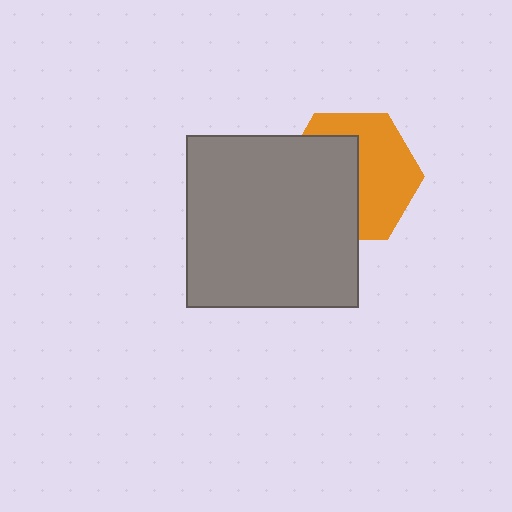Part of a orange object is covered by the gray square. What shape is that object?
It is a hexagon.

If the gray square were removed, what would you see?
You would see the complete orange hexagon.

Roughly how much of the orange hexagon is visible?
About half of it is visible (roughly 51%).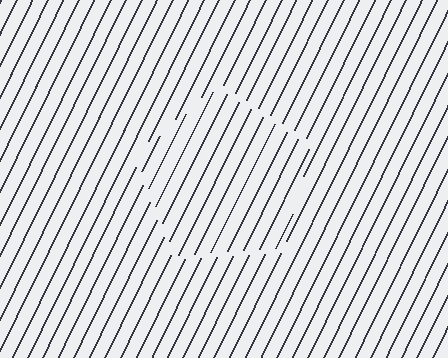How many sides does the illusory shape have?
5 sides — the line-ends trace a pentagon.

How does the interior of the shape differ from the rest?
The interior of the shape contains the same grating, shifted by half a period — the contour is defined by the phase discontinuity where line-ends from the inner and outer gratings abut.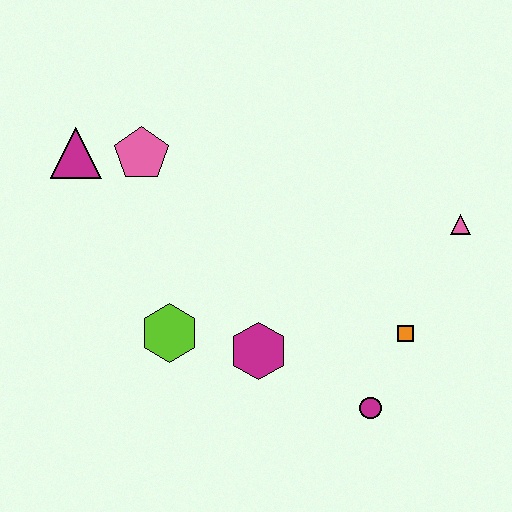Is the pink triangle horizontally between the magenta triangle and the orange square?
No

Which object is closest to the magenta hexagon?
The lime hexagon is closest to the magenta hexagon.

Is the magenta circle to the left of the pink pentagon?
No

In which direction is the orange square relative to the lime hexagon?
The orange square is to the right of the lime hexagon.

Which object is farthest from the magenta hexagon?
The magenta triangle is farthest from the magenta hexagon.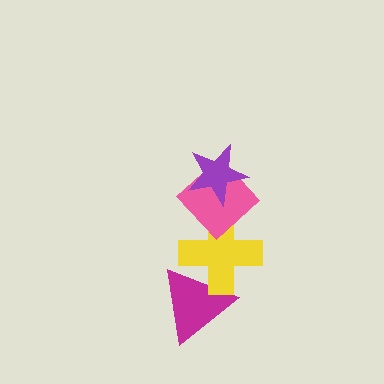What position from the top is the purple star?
The purple star is 1st from the top.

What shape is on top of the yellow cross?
The pink diamond is on top of the yellow cross.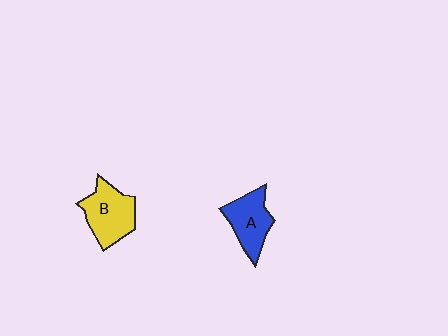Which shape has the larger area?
Shape B (yellow).